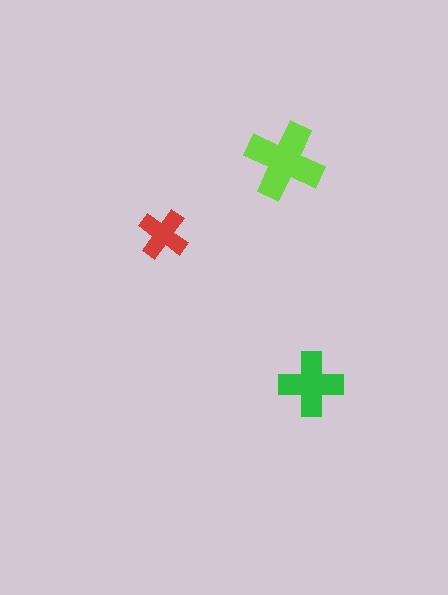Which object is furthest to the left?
The red cross is leftmost.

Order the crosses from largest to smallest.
the lime one, the green one, the red one.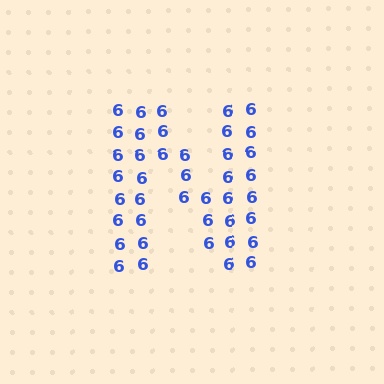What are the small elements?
The small elements are digit 6's.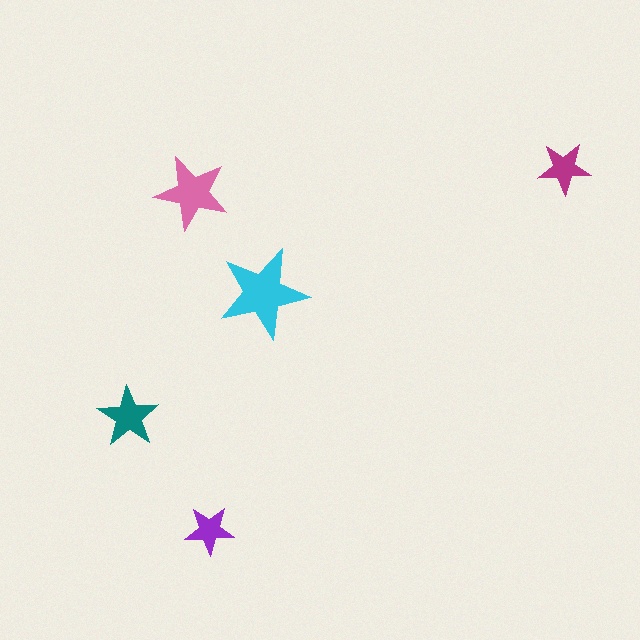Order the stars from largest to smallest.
the cyan one, the pink one, the teal one, the magenta one, the purple one.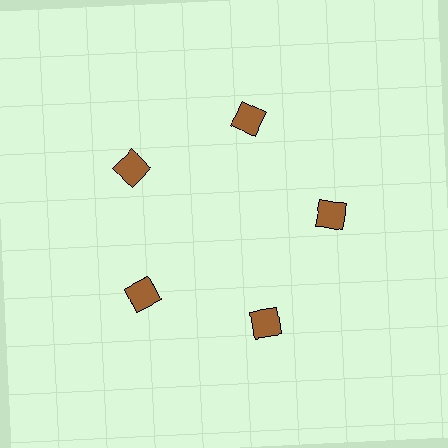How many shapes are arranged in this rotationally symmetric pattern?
There are 5 shapes, arranged in 5 groups of 1.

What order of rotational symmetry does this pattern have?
This pattern has 5-fold rotational symmetry.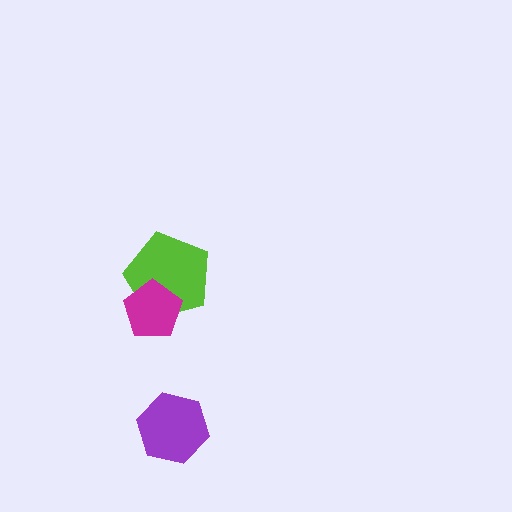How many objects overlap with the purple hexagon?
0 objects overlap with the purple hexagon.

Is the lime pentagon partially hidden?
Yes, it is partially covered by another shape.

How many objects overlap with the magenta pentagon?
1 object overlaps with the magenta pentagon.